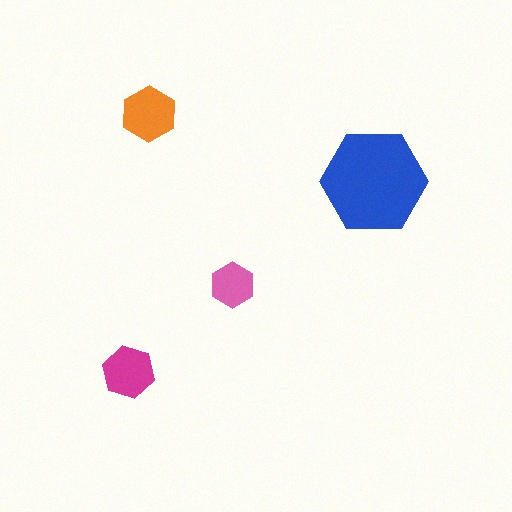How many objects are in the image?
There are 4 objects in the image.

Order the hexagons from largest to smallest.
the blue one, the orange one, the magenta one, the pink one.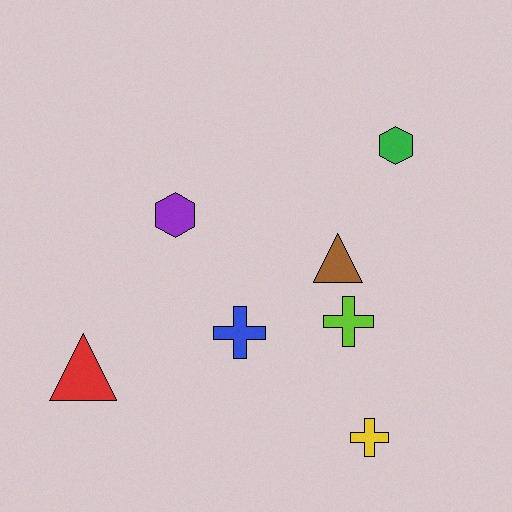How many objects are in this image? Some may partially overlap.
There are 7 objects.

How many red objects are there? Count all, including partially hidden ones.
There is 1 red object.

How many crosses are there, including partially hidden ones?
There are 3 crosses.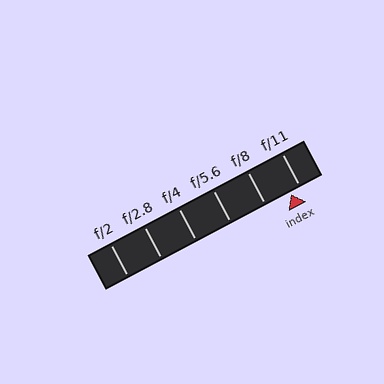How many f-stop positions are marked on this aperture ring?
There are 6 f-stop positions marked.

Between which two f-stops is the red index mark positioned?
The index mark is between f/8 and f/11.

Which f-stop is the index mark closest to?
The index mark is closest to f/11.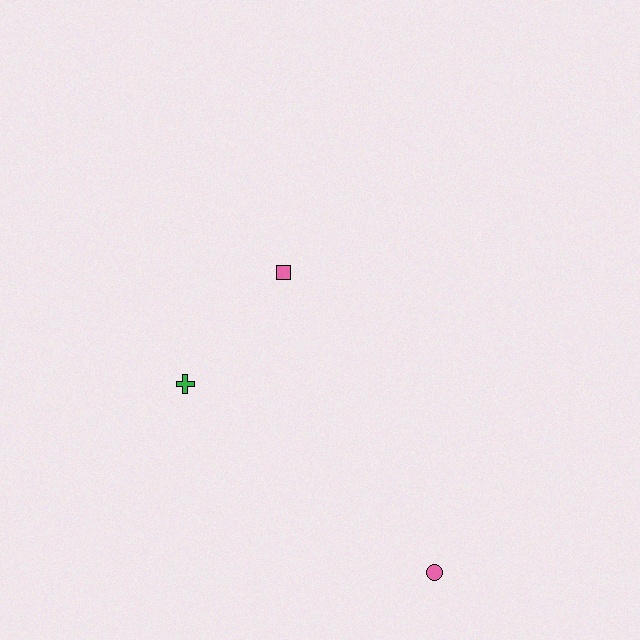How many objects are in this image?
There are 3 objects.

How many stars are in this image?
There are no stars.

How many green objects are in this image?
There is 1 green object.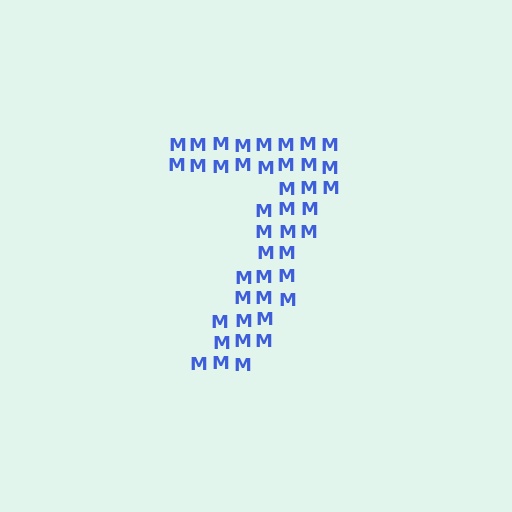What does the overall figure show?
The overall figure shows the digit 7.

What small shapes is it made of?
It is made of small letter M's.